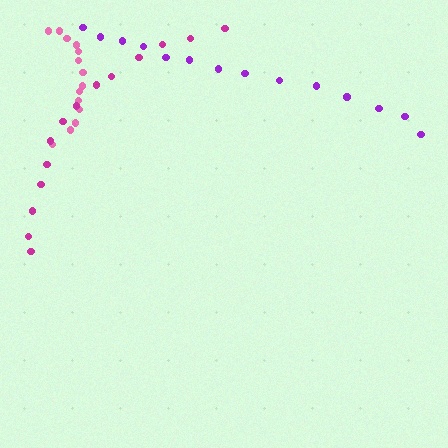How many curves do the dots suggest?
There are 3 distinct paths.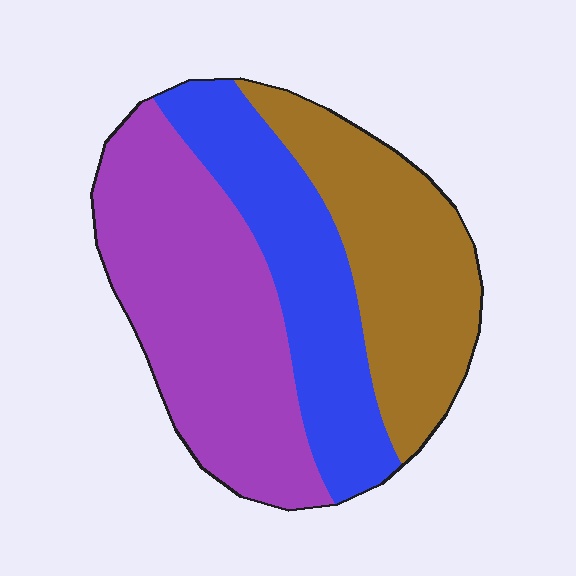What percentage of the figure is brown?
Brown covers roughly 30% of the figure.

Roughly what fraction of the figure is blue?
Blue takes up about one quarter (1/4) of the figure.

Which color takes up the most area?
Purple, at roughly 40%.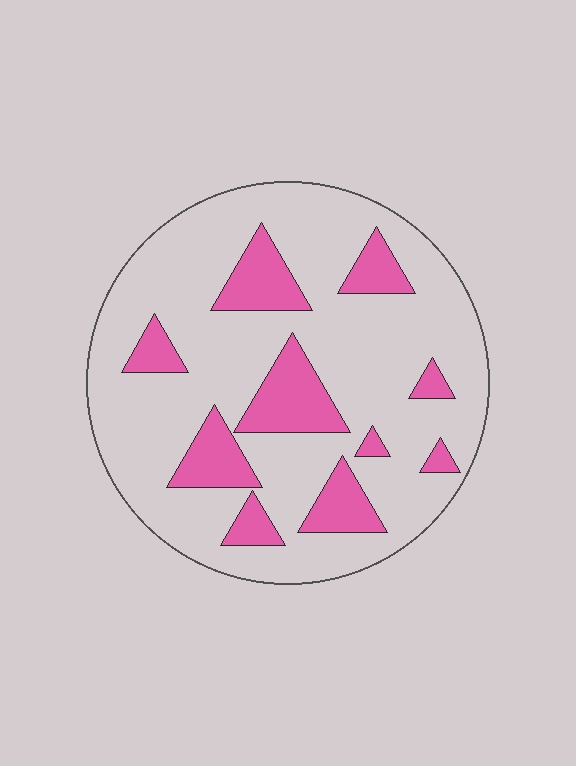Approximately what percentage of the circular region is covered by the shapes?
Approximately 20%.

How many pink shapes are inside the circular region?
10.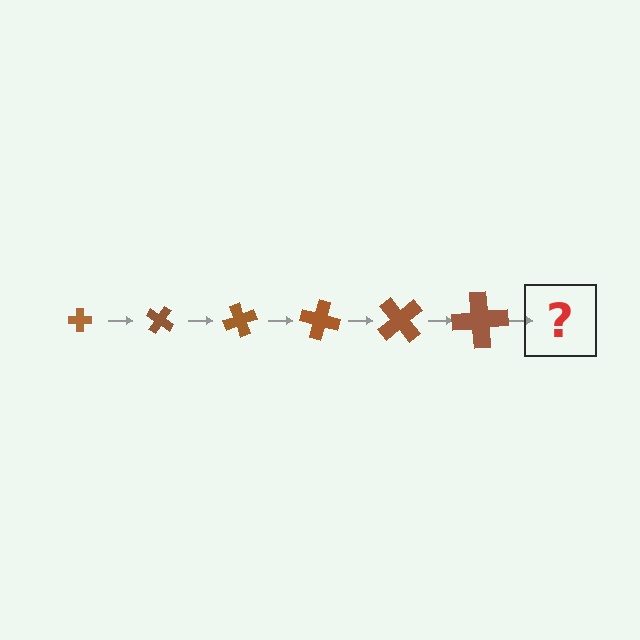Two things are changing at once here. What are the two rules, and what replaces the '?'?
The two rules are that the cross grows larger each step and it rotates 35 degrees each step. The '?' should be a cross, larger than the previous one and rotated 210 degrees from the start.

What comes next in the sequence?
The next element should be a cross, larger than the previous one and rotated 210 degrees from the start.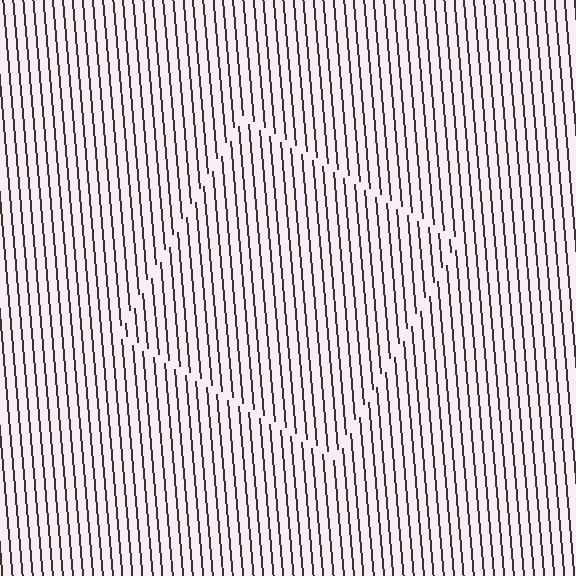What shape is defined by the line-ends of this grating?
An illusory square. The interior of the shape contains the same grating, shifted by half a period — the contour is defined by the phase discontinuity where line-ends from the inner and outer gratings abut.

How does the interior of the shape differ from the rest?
The interior of the shape contains the same grating, shifted by half a period — the contour is defined by the phase discontinuity where line-ends from the inner and outer gratings abut.